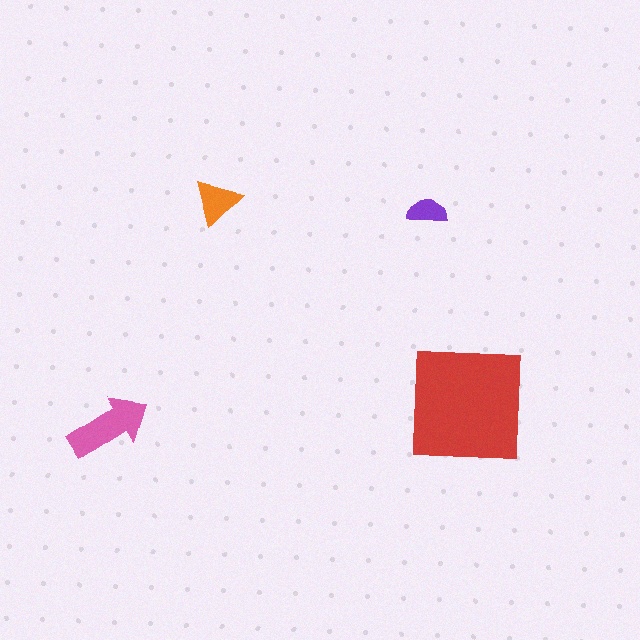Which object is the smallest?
The purple semicircle.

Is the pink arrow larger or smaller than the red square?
Smaller.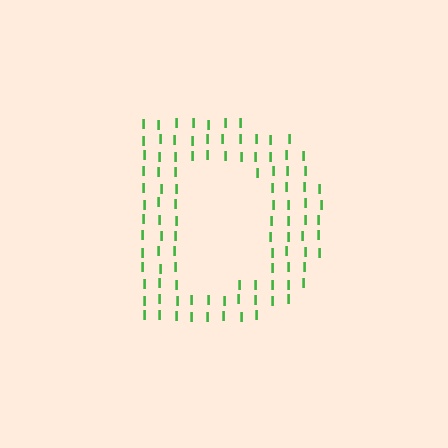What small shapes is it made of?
It is made of small letter I's.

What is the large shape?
The large shape is the letter D.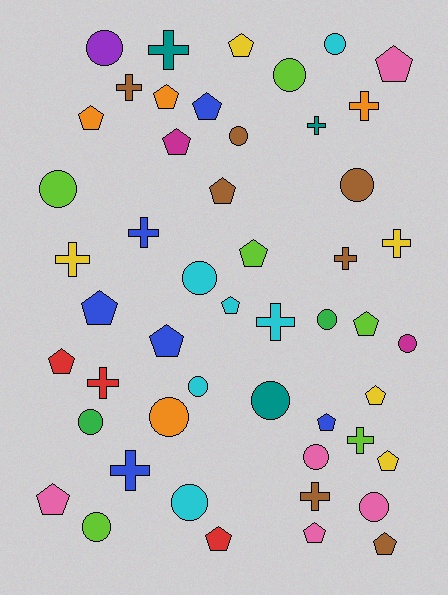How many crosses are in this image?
There are 13 crosses.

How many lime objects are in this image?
There are 6 lime objects.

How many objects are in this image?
There are 50 objects.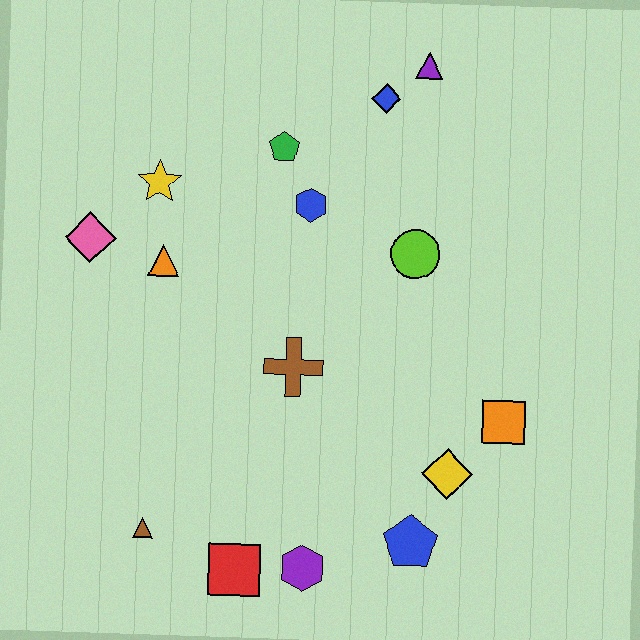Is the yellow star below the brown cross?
No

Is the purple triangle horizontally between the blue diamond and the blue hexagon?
No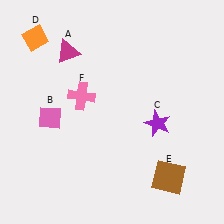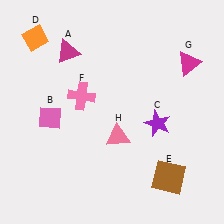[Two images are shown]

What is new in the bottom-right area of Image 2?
A pink triangle (H) was added in the bottom-right area of Image 2.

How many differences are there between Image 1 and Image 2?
There are 2 differences between the two images.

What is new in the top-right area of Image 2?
A magenta triangle (G) was added in the top-right area of Image 2.